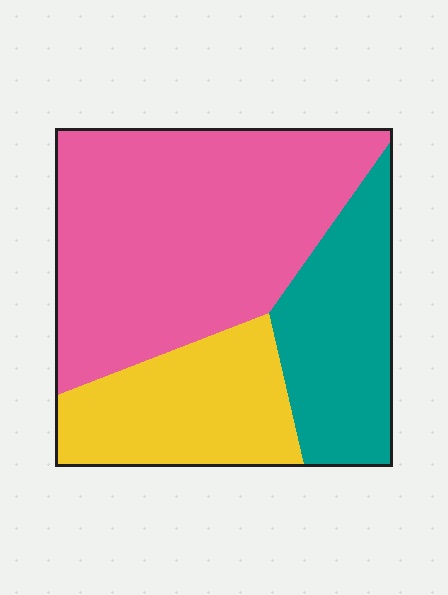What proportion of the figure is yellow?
Yellow covers around 25% of the figure.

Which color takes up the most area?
Pink, at roughly 55%.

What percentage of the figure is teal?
Teal takes up less than a quarter of the figure.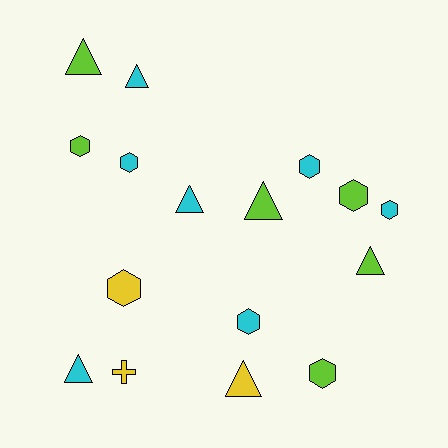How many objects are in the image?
There are 16 objects.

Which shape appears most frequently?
Hexagon, with 8 objects.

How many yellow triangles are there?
There is 1 yellow triangle.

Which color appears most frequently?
Cyan, with 7 objects.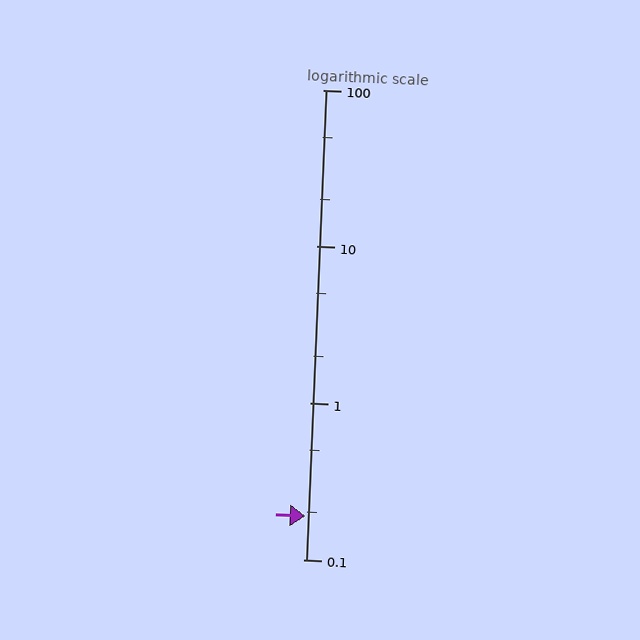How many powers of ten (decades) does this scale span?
The scale spans 3 decades, from 0.1 to 100.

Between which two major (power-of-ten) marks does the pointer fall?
The pointer is between 0.1 and 1.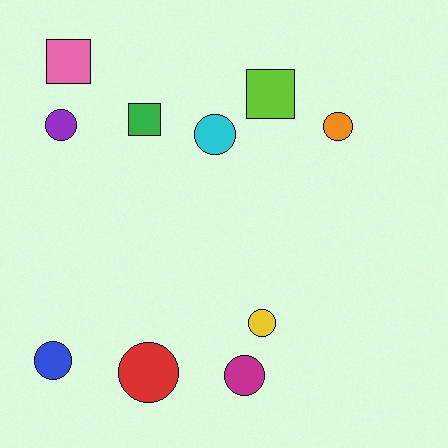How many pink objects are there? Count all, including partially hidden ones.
There is 1 pink object.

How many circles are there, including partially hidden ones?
There are 7 circles.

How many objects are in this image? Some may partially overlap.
There are 10 objects.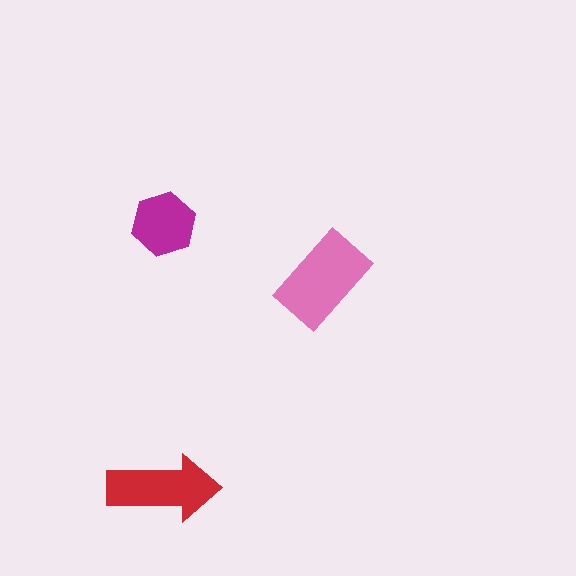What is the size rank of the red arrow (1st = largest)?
2nd.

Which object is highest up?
The magenta hexagon is topmost.